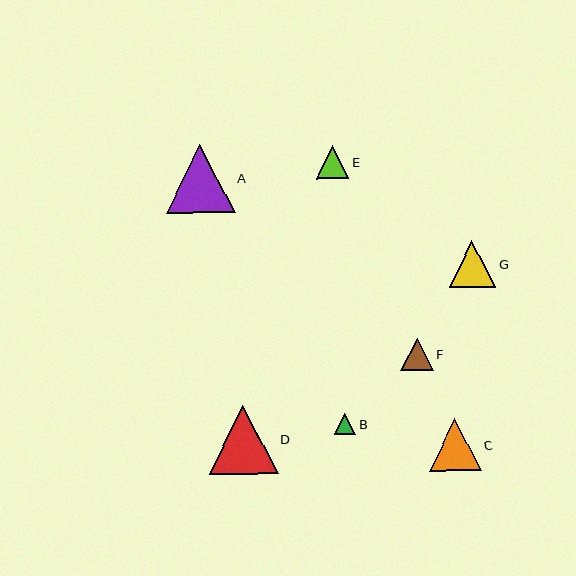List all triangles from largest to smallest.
From largest to smallest: A, D, C, G, E, F, B.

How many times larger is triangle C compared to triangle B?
Triangle C is approximately 2.5 times the size of triangle B.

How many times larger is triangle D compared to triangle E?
Triangle D is approximately 2.1 times the size of triangle E.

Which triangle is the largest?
Triangle A is the largest with a size of approximately 69 pixels.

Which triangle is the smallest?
Triangle B is the smallest with a size of approximately 21 pixels.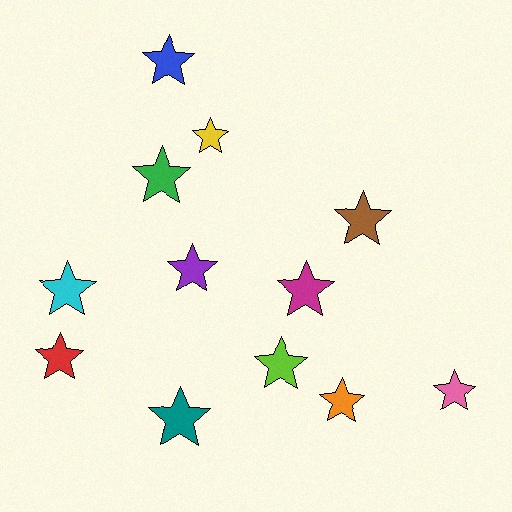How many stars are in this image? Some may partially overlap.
There are 12 stars.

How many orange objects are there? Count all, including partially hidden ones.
There is 1 orange object.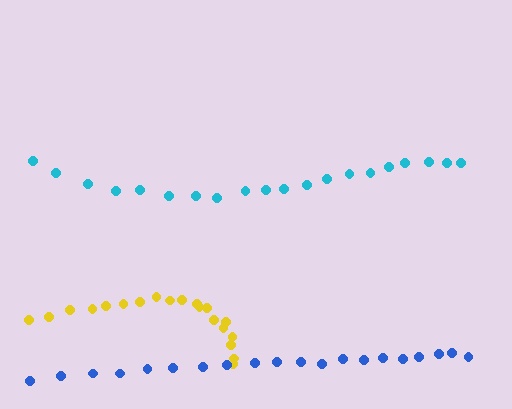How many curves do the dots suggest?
There are 3 distinct paths.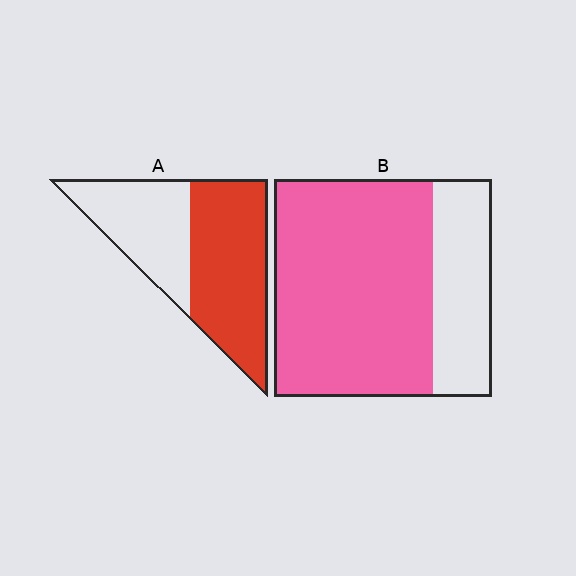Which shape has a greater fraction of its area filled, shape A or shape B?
Shape B.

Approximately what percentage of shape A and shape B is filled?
A is approximately 60% and B is approximately 75%.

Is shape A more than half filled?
Yes.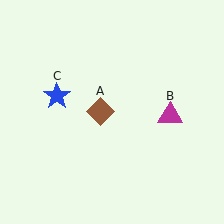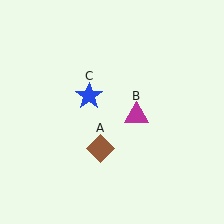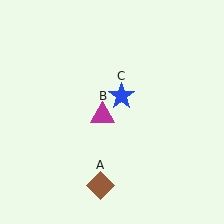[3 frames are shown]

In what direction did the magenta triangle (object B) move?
The magenta triangle (object B) moved left.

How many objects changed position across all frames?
3 objects changed position: brown diamond (object A), magenta triangle (object B), blue star (object C).